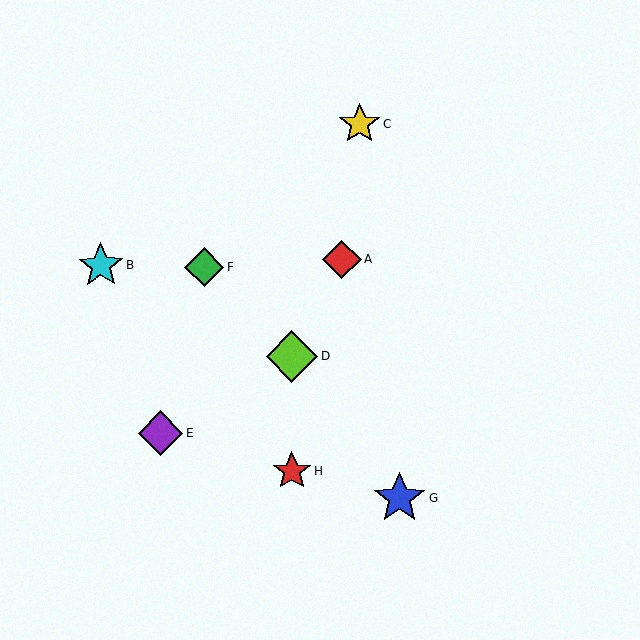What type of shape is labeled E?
Shape E is a purple diamond.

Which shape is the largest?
The blue star (labeled G) is the largest.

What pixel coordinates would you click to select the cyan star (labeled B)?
Click at (101, 265) to select the cyan star B.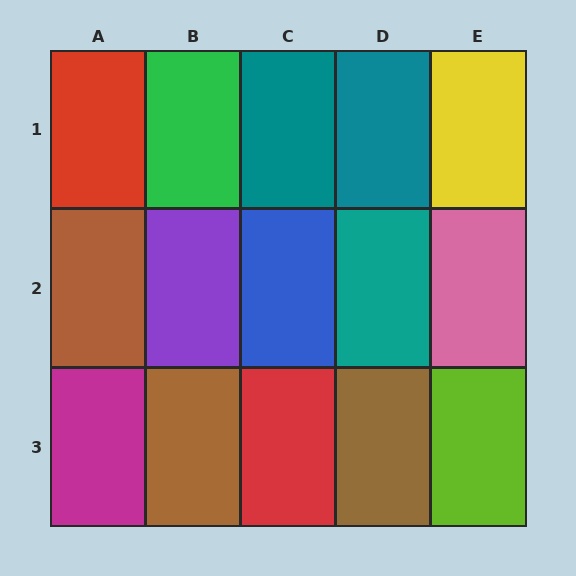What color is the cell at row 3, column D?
Brown.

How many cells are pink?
1 cell is pink.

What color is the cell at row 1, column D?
Teal.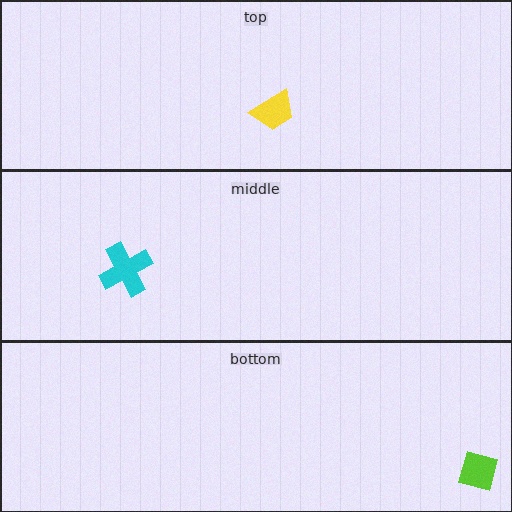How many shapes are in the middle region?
1.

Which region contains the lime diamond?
The bottom region.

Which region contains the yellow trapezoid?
The top region.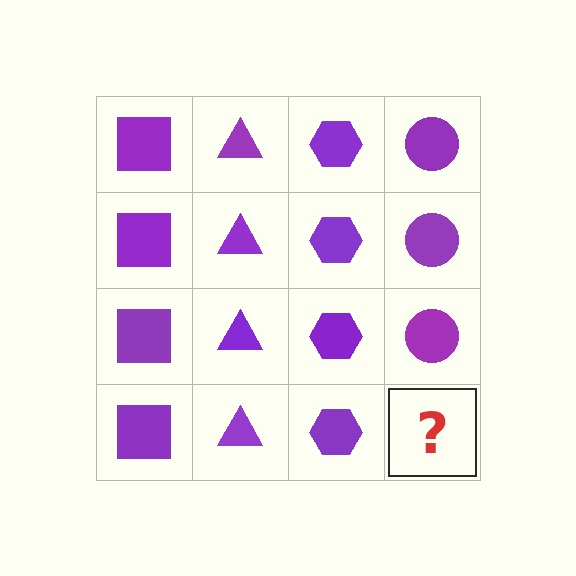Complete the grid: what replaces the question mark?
The question mark should be replaced with a purple circle.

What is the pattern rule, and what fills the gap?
The rule is that each column has a consistent shape. The gap should be filled with a purple circle.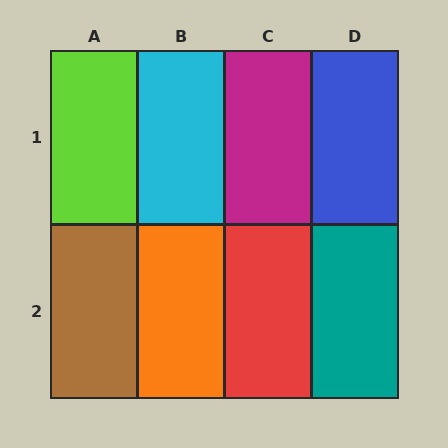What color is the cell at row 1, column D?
Blue.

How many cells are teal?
1 cell is teal.